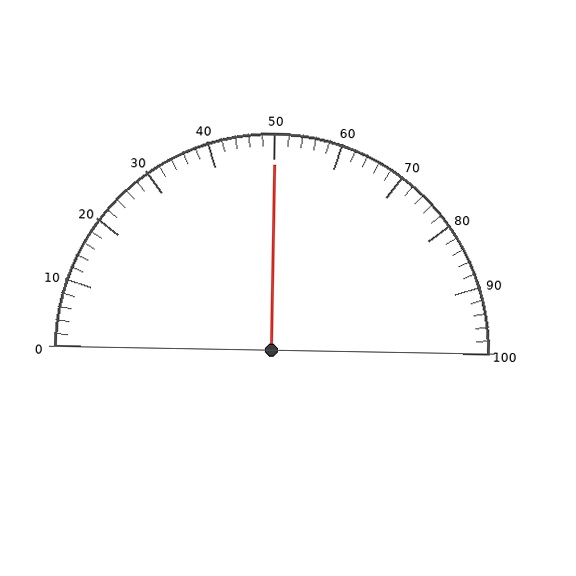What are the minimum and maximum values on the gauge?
The gauge ranges from 0 to 100.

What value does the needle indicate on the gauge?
The needle indicates approximately 50.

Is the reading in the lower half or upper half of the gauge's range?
The reading is in the upper half of the range (0 to 100).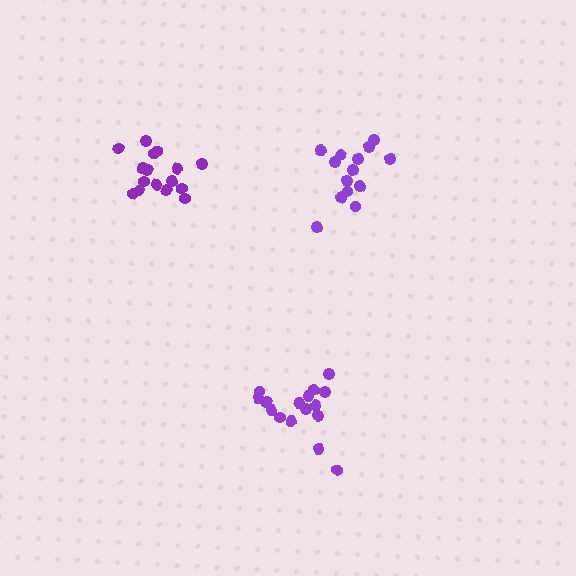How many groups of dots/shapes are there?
There are 3 groups.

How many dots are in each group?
Group 1: 16 dots, Group 2: 14 dots, Group 3: 16 dots (46 total).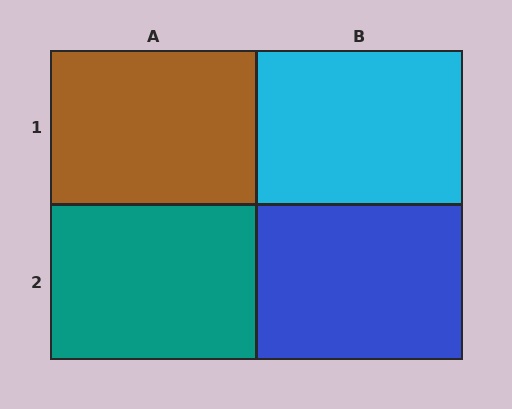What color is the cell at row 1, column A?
Brown.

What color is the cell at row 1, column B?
Cyan.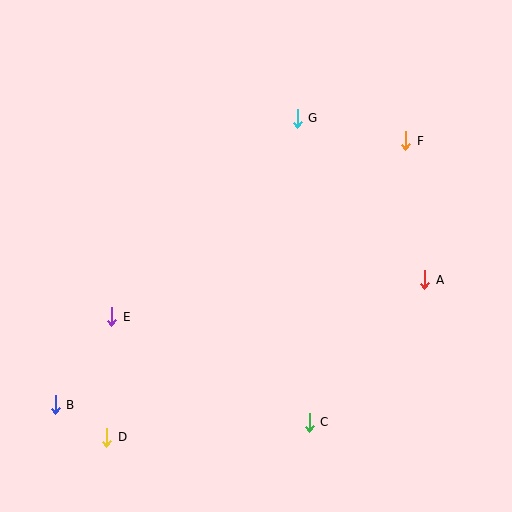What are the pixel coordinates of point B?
Point B is at (55, 405).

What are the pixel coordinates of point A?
Point A is at (425, 280).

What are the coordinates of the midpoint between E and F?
The midpoint between E and F is at (259, 229).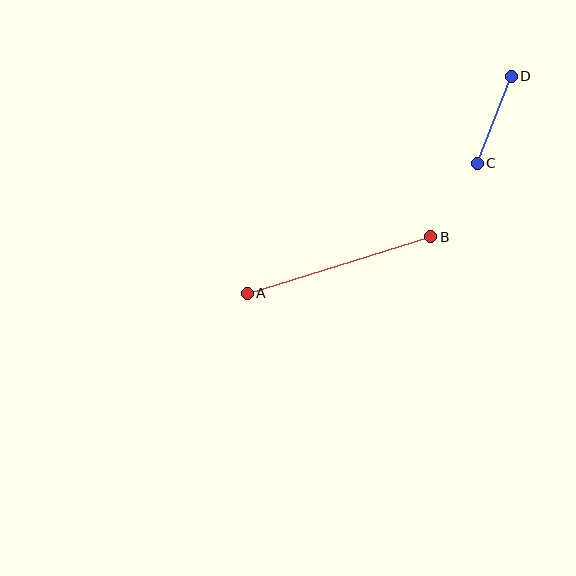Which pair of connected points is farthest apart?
Points A and B are farthest apart.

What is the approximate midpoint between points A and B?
The midpoint is at approximately (339, 265) pixels.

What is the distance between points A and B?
The distance is approximately 192 pixels.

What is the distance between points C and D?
The distance is approximately 93 pixels.